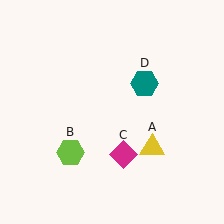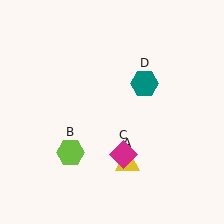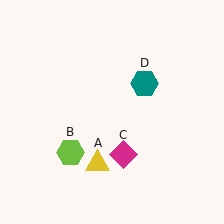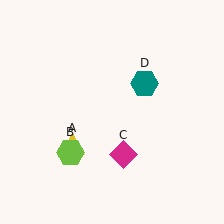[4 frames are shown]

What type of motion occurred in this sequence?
The yellow triangle (object A) rotated clockwise around the center of the scene.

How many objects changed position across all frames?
1 object changed position: yellow triangle (object A).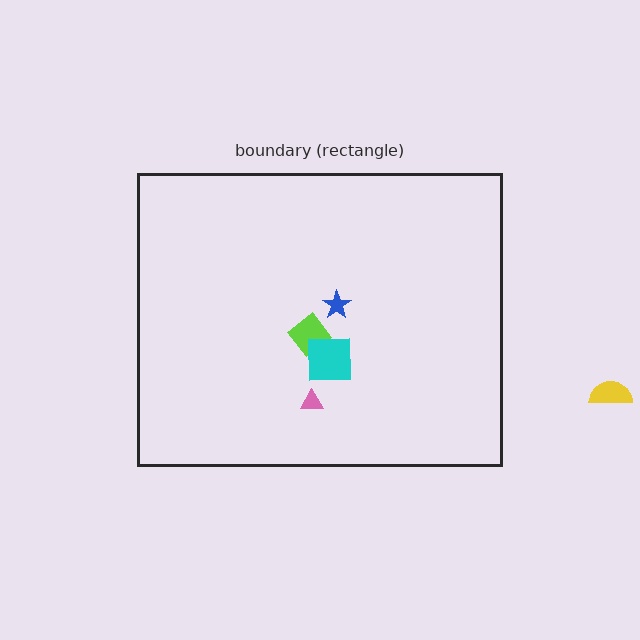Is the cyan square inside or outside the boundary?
Inside.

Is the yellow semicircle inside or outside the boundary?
Outside.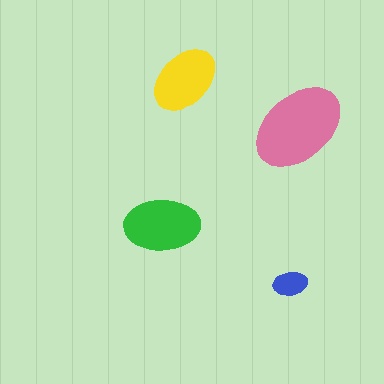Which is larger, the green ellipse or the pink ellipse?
The pink one.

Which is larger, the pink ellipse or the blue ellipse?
The pink one.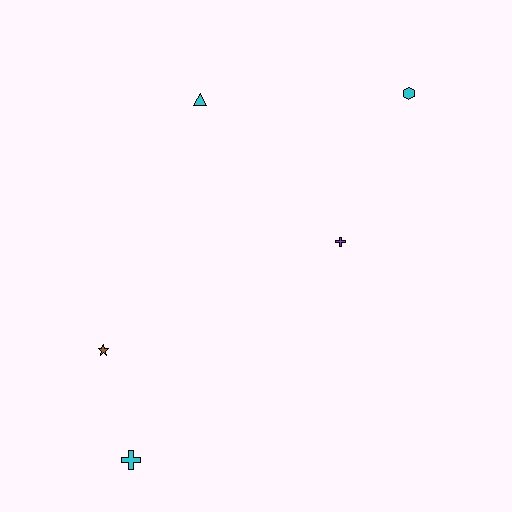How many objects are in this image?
There are 5 objects.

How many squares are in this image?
There are no squares.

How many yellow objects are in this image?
There are no yellow objects.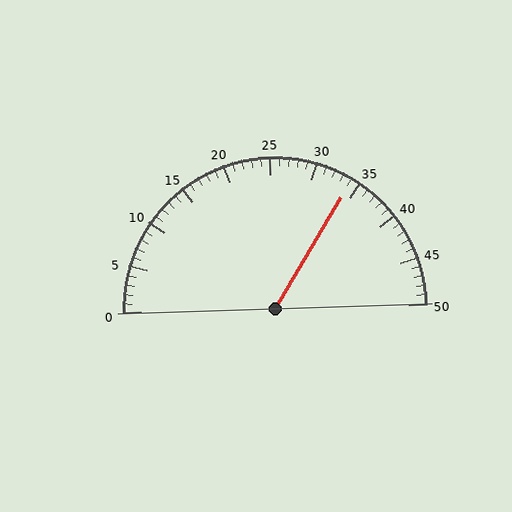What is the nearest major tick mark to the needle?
The nearest major tick mark is 35.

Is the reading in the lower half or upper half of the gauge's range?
The reading is in the upper half of the range (0 to 50).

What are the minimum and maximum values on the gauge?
The gauge ranges from 0 to 50.